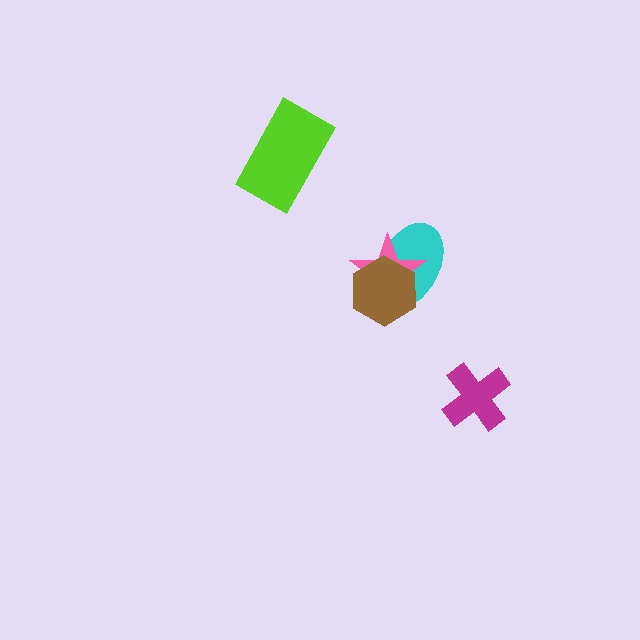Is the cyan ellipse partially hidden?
Yes, it is partially covered by another shape.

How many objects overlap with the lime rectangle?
0 objects overlap with the lime rectangle.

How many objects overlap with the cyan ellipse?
2 objects overlap with the cyan ellipse.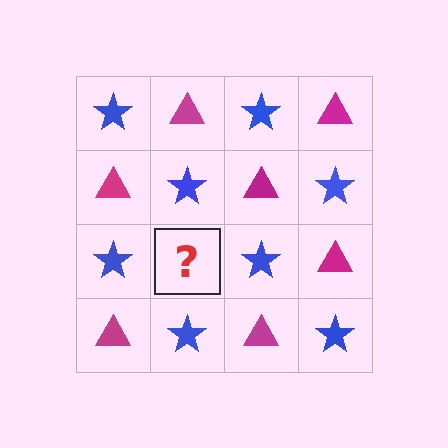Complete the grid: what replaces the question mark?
The question mark should be replaced with a magenta triangle.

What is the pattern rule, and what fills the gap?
The rule is that it alternates blue star and magenta triangle in a checkerboard pattern. The gap should be filled with a magenta triangle.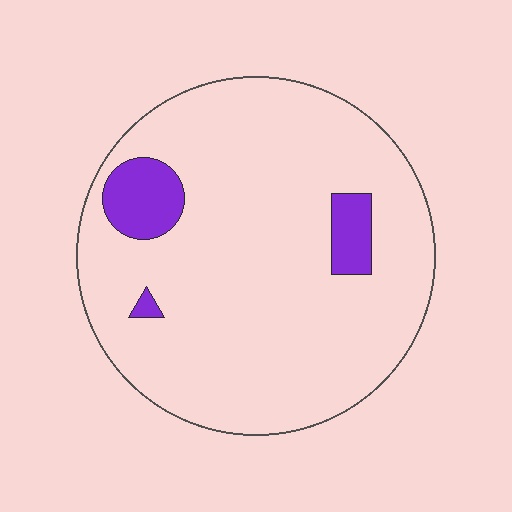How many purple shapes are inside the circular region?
3.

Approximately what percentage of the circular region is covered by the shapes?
Approximately 10%.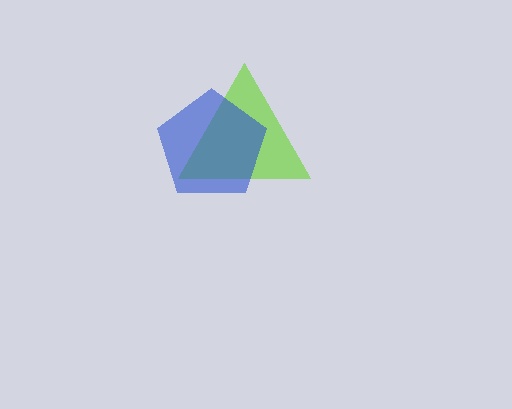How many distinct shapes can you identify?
There are 2 distinct shapes: a lime triangle, a blue pentagon.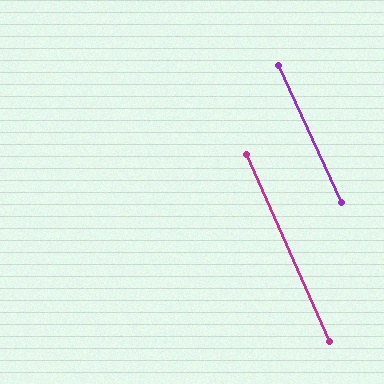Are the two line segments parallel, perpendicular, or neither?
Parallel — their directions differ by only 0.9°.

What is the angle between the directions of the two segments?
Approximately 1 degree.